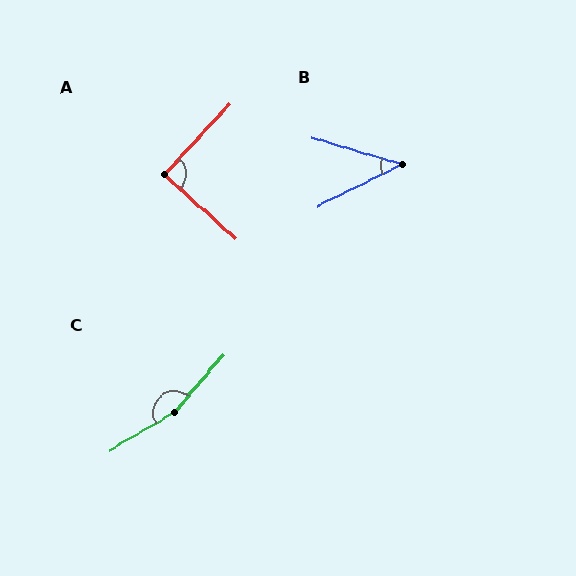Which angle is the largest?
C, at approximately 161 degrees.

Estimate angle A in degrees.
Approximately 89 degrees.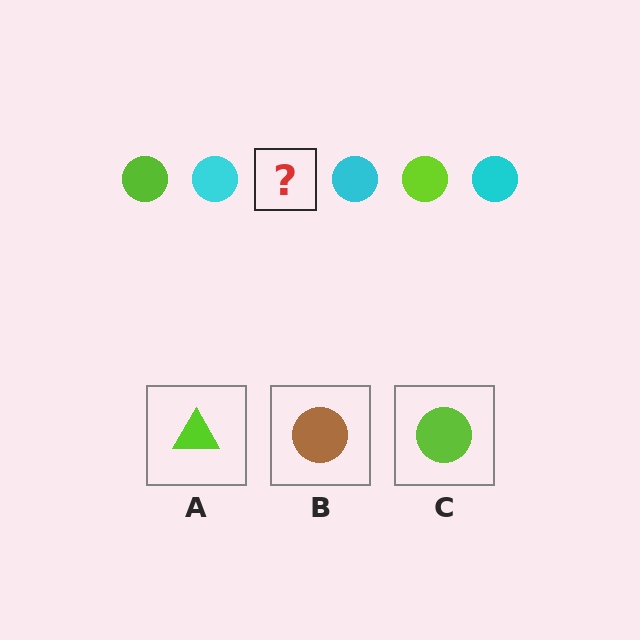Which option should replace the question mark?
Option C.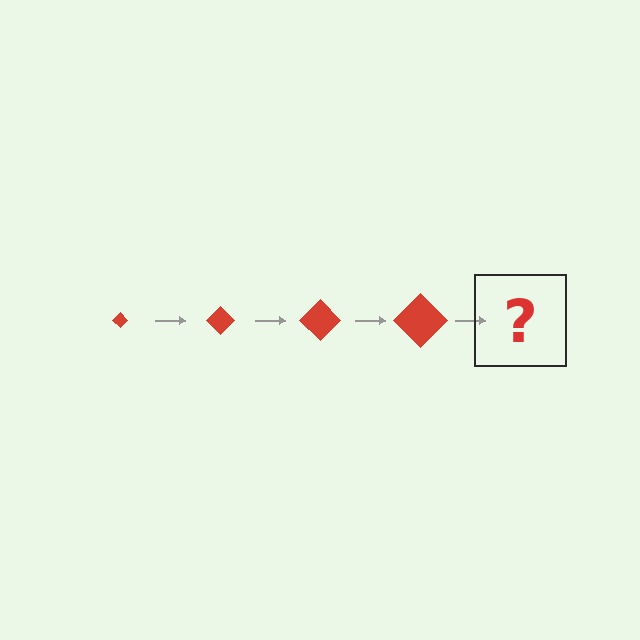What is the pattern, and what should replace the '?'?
The pattern is that the diamond gets progressively larger each step. The '?' should be a red diamond, larger than the previous one.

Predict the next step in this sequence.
The next step is a red diamond, larger than the previous one.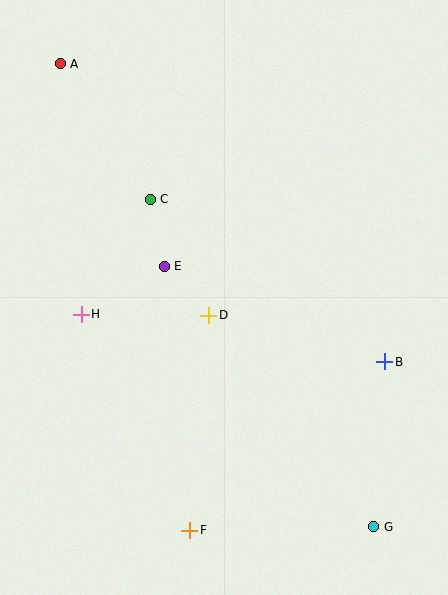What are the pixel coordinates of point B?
Point B is at (385, 362).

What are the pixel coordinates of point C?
Point C is at (150, 199).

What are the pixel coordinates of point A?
Point A is at (60, 64).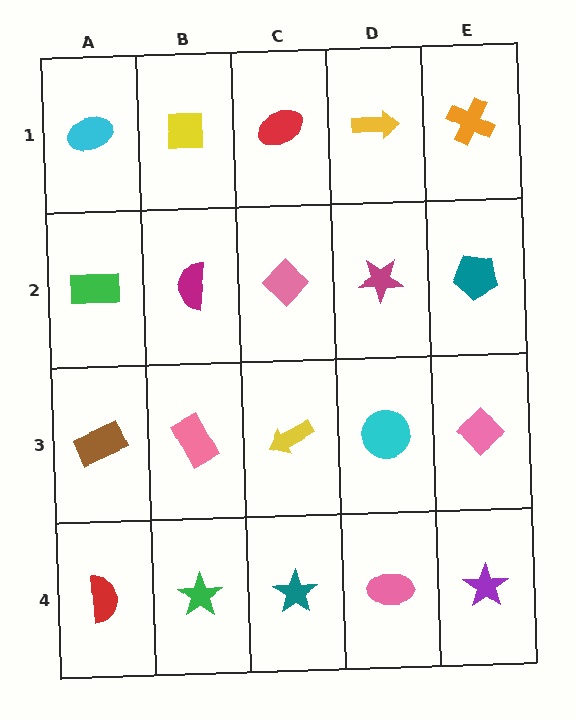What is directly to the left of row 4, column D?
A teal star.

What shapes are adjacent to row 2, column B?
A yellow square (row 1, column B), a pink rectangle (row 3, column B), a green rectangle (row 2, column A), a pink diamond (row 2, column C).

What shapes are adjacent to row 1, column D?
A magenta star (row 2, column D), a red ellipse (row 1, column C), an orange cross (row 1, column E).